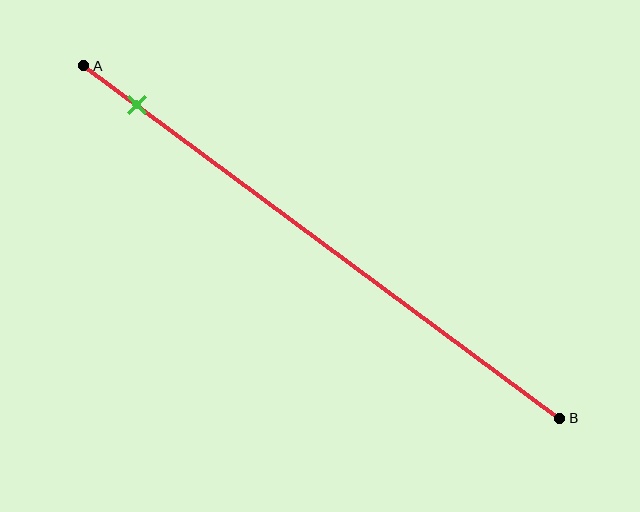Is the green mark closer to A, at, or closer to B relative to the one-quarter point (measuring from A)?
The green mark is closer to point A than the one-quarter point of segment AB.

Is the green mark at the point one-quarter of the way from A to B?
No, the mark is at about 10% from A, not at the 25% one-quarter point.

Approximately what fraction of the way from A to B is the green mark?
The green mark is approximately 10% of the way from A to B.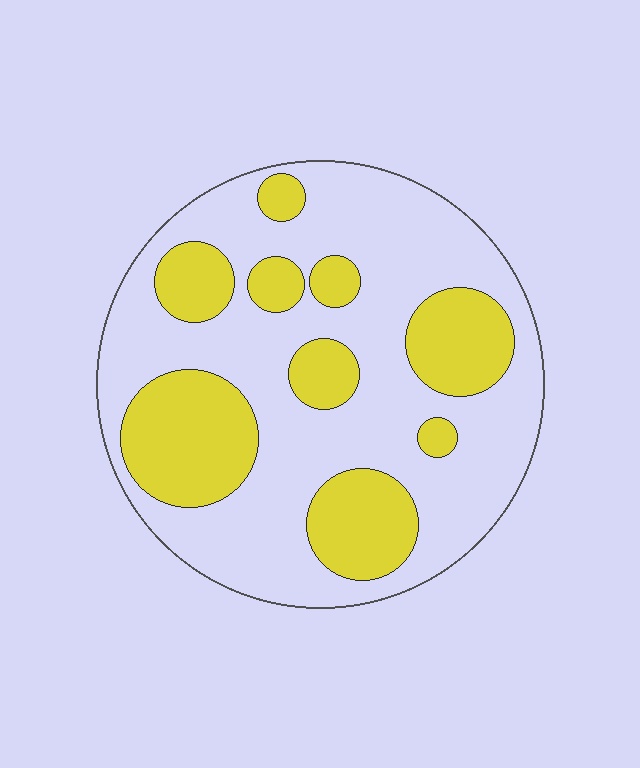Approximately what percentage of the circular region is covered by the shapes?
Approximately 35%.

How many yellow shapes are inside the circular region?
9.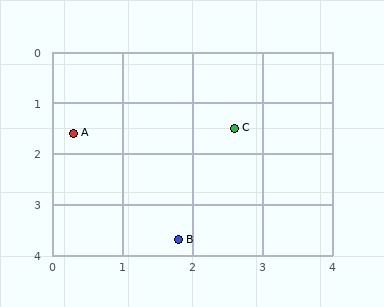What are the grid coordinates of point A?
Point A is at approximately (0.3, 1.6).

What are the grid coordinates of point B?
Point B is at approximately (1.8, 3.7).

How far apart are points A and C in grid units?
Points A and C are about 2.3 grid units apart.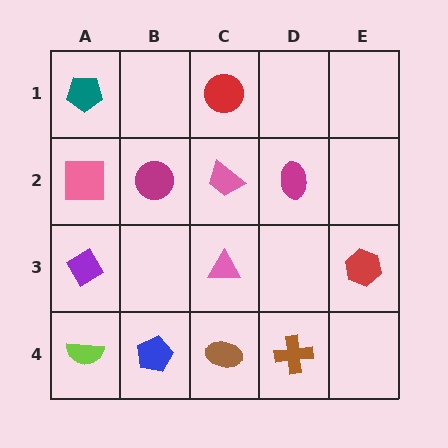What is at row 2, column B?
A magenta circle.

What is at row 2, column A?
A pink square.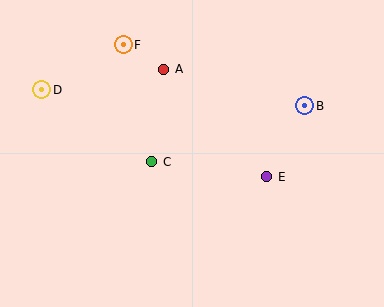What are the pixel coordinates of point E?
Point E is at (267, 177).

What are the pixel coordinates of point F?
Point F is at (123, 45).